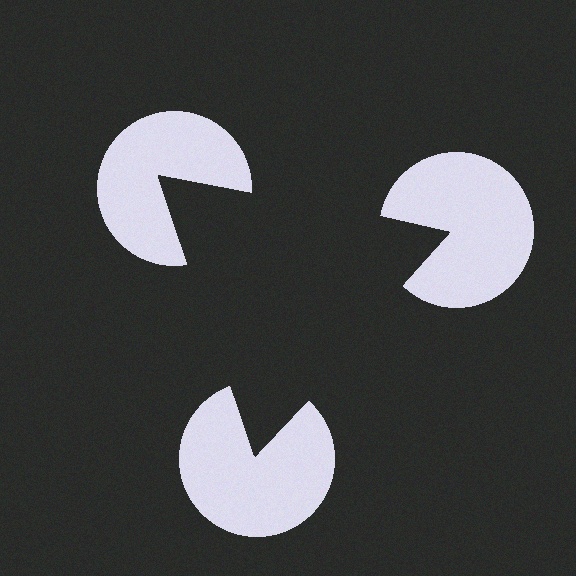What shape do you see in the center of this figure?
An illusory triangle — its edges are inferred from the aligned wedge cuts in the pac-man discs, not physically drawn.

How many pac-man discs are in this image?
There are 3 — one at each vertex of the illusory triangle.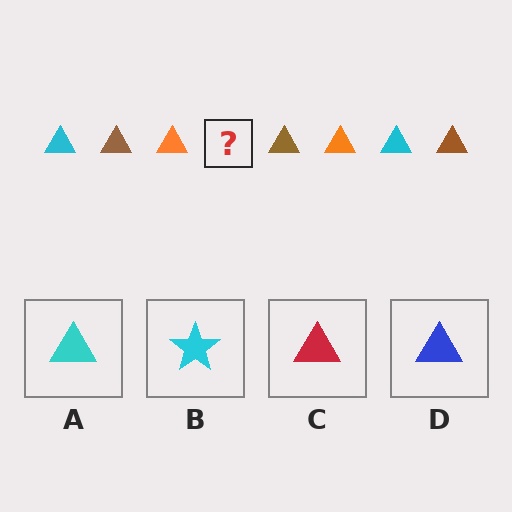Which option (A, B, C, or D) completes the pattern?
A.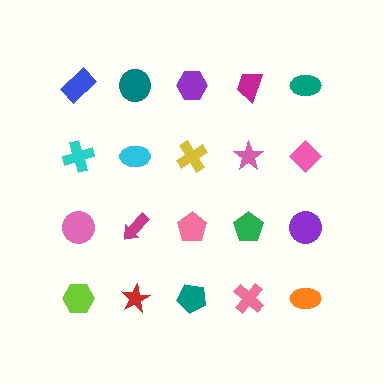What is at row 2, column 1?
A cyan cross.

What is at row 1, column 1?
A blue rectangle.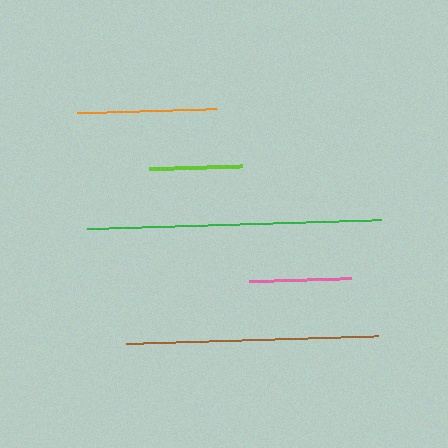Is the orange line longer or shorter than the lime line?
The orange line is longer than the lime line.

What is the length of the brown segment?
The brown segment is approximately 254 pixels long.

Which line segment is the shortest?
The lime line is the shortest at approximately 93 pixels.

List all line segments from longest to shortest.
From longest to shortest: green, brown, orange, pink, lime.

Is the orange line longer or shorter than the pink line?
The orange line is longer than the pink line.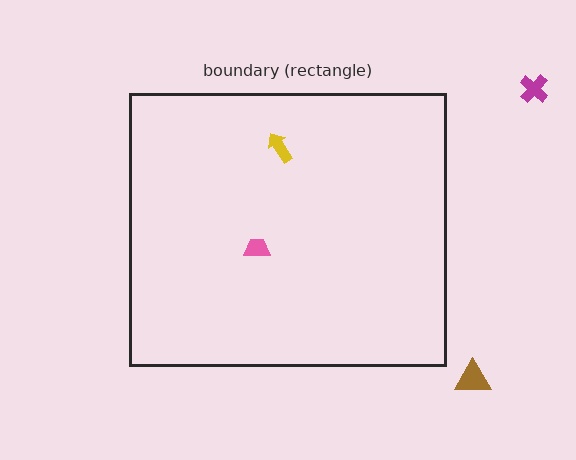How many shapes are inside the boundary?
2 inside, 2 outside.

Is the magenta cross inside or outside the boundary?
Outside.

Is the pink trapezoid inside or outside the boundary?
Inside.